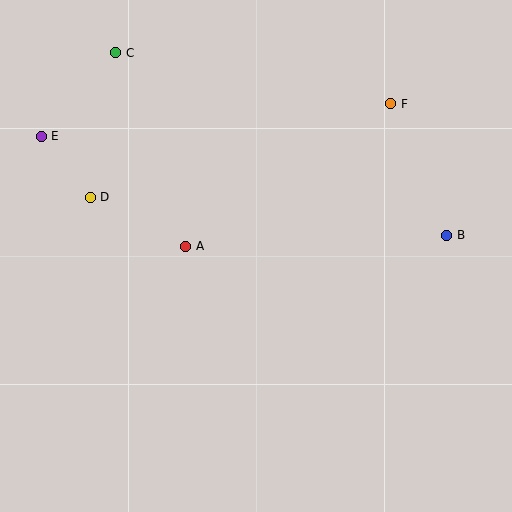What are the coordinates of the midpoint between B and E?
The midpoint between B and E is at (244, 186).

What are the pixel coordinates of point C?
Point C is at (116, 53).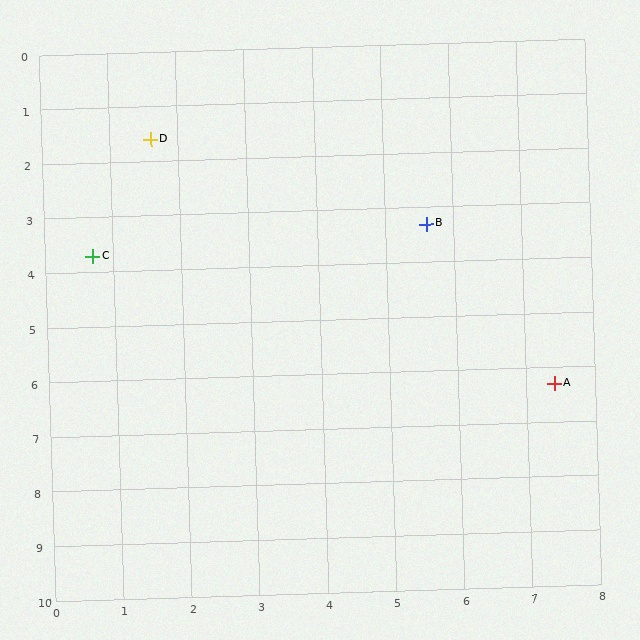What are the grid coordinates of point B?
Point B is at approximately (5.6, 3.3).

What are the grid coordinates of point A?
Point A is at approximately (7.4, 6.3).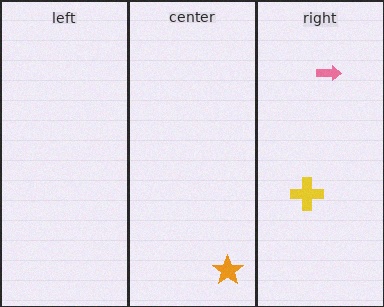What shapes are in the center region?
The orange star.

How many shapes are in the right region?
2.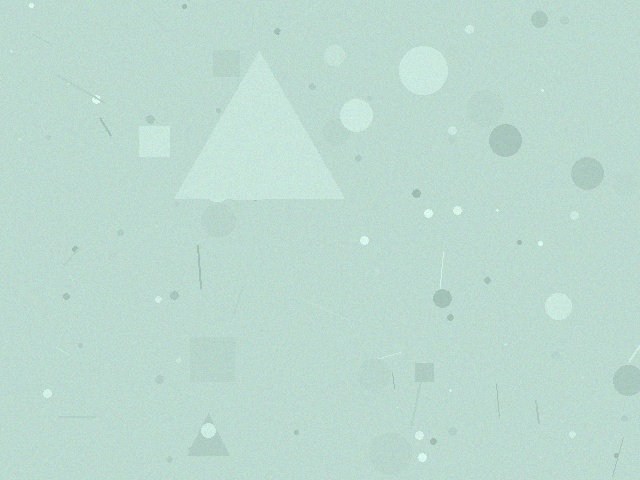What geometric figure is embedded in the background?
A triangle is embedded in the background.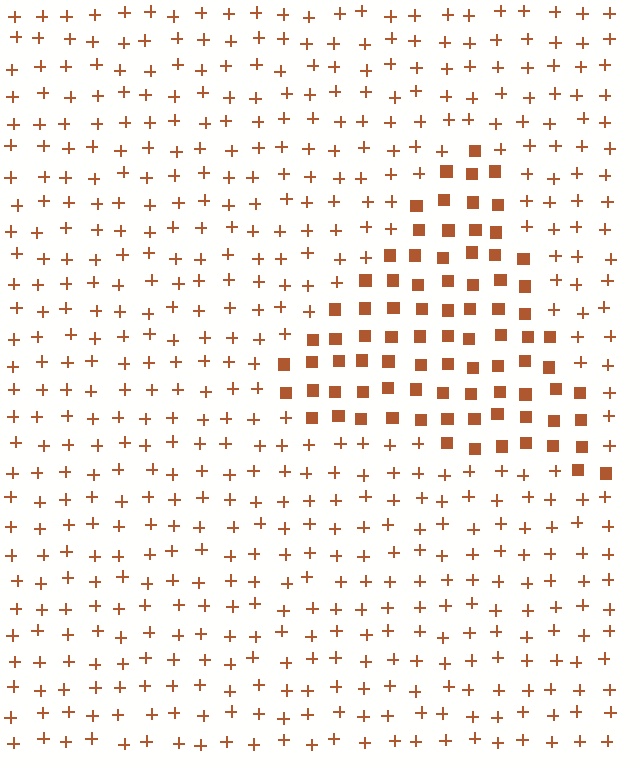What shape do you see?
I see a triangle.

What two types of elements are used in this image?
The image uses squares inside the triangle region and plus signs outside it.